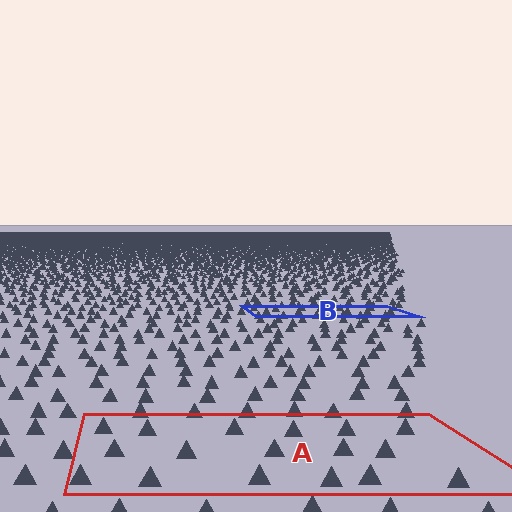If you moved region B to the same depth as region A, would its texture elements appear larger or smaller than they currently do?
They would appear larger. At a closer depth, the same texture elements are projected at a bigger on-screen size.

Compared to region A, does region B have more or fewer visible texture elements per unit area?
Region B has more texture elements per unit area — they are packed more densely because it is farther away.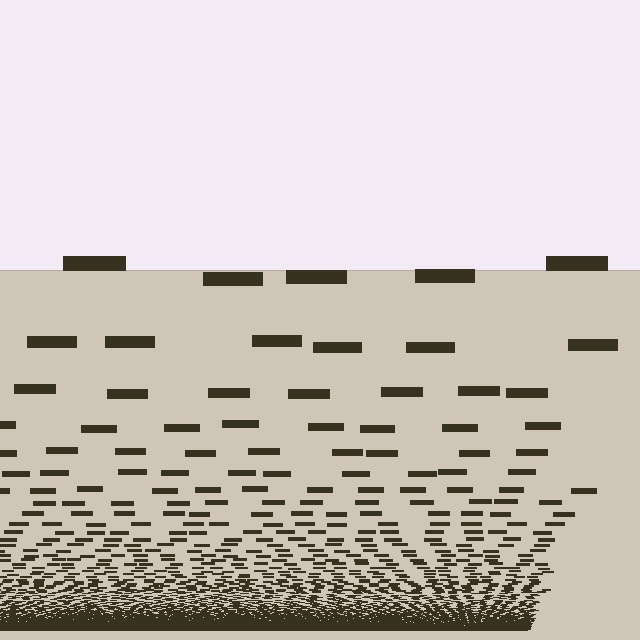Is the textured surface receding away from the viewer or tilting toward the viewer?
The surface appears to tilt toward the viewer. Texture elements get larger and sparser toward the top.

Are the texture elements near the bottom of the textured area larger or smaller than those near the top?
Smaller. The gradient is inverted — elements near the bottom are smaller and denser.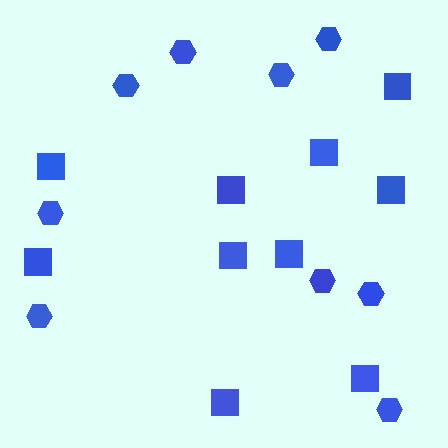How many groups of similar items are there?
There are 2 groups: one group of squares (10) and one group of hexagons (9).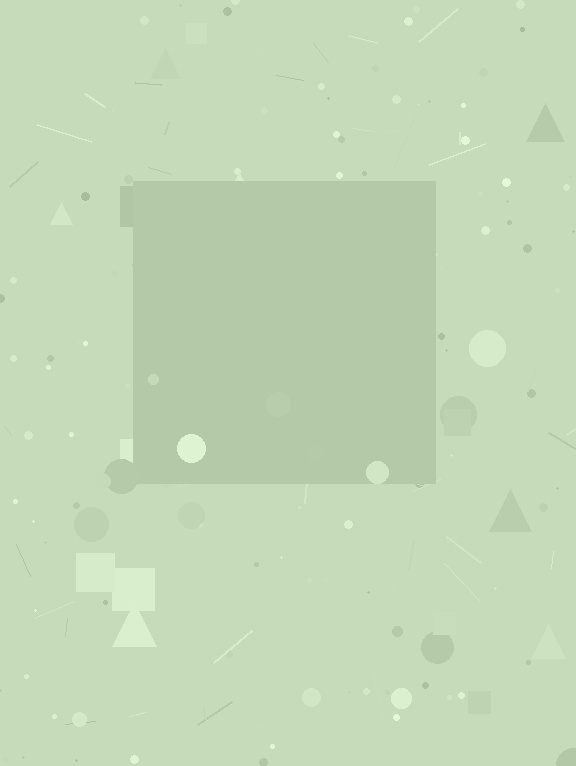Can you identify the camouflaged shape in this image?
The camouflaged shape is a square.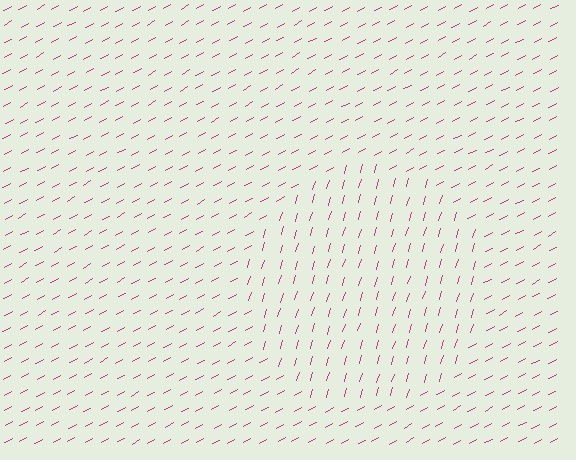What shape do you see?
I see a circle.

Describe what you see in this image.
The image is filled with small magenta line segments. A circle region in the image has lines oriented differently from the surrounding lines, creating a visible texture boundary.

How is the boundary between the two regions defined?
The boundary is defined purely by a change in line orientation (approximately 45 degrees difference). All lines are the same color and thickness.